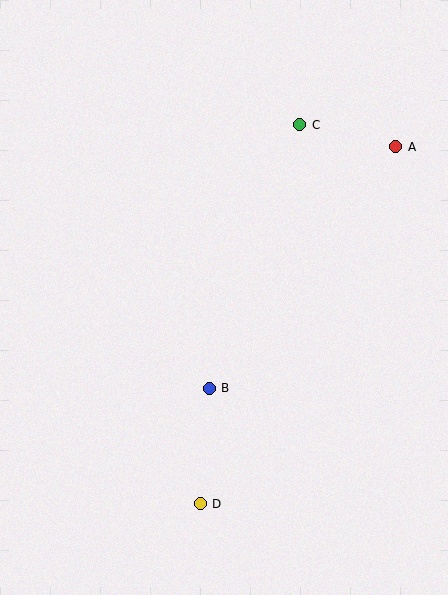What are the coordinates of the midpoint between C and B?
The midpoint between C and B is at (254, 256).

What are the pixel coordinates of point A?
Point A is at (396, 147).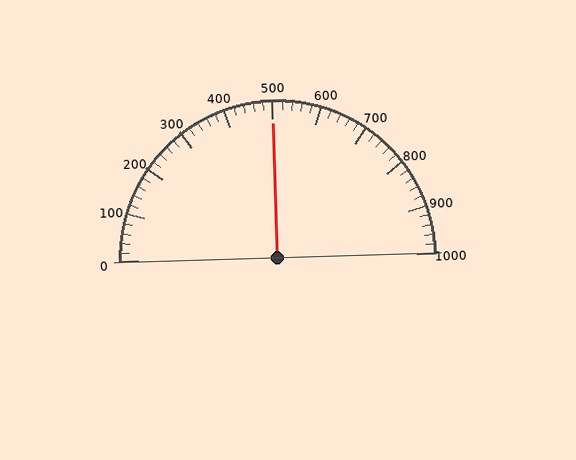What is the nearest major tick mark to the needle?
The nearest major tick mark is 500.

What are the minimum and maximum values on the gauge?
The gauge ranges from 0 to 1000.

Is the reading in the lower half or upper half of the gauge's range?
The reading is in the upper half of the range (0 to 1000).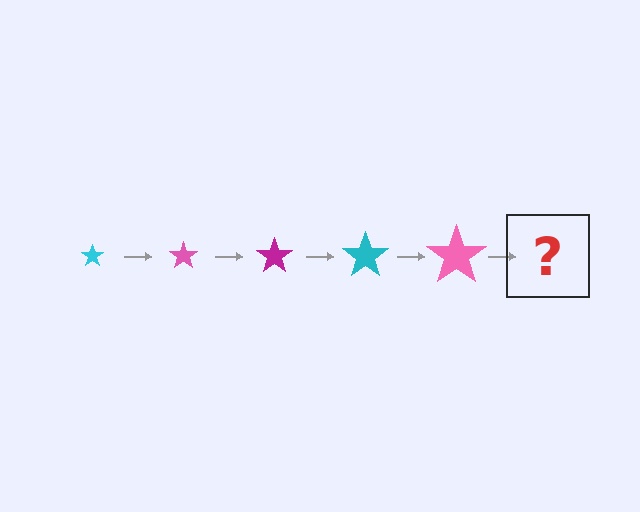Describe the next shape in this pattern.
It should be a magenta star, larger than the previous one.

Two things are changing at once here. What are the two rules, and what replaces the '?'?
The two rules are that the star grows larger each step and the color cycles through cyan, pink, and magenta. The '?' should be a magenta star, larger than the previous one.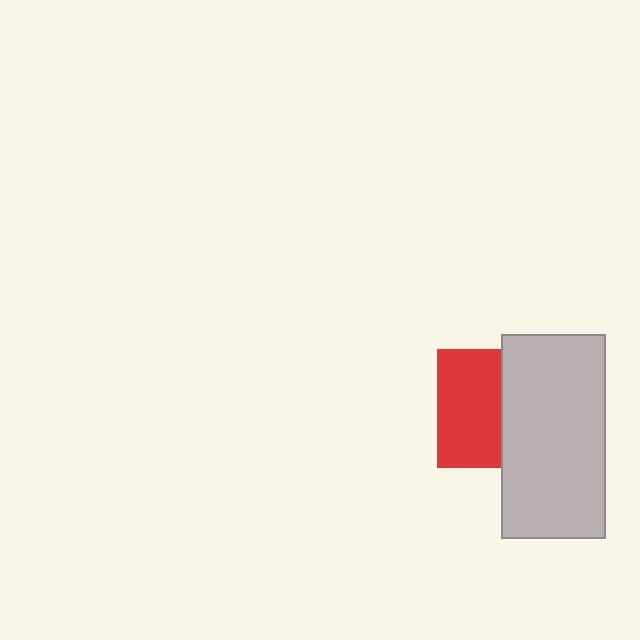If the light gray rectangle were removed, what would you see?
You would see the complete red square.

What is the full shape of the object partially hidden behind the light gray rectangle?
The partially hidden object is a red square.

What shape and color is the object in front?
The object in front is a light gray rectangle.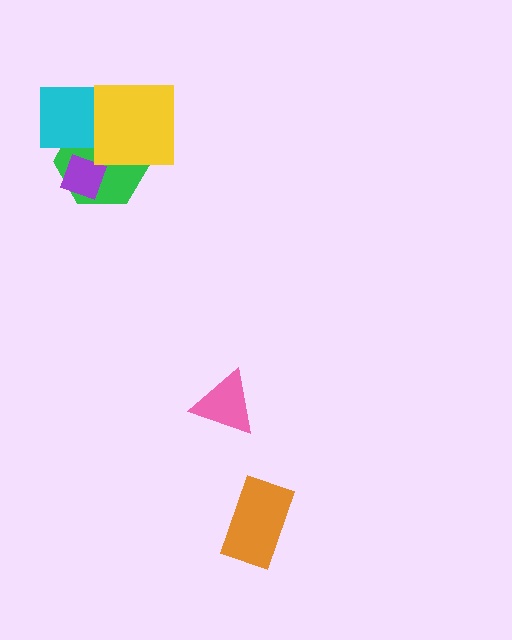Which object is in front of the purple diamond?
The cyan rectangle is in front of the purple diamond.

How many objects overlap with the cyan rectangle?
3 objects overlap with the cyan rectangle.